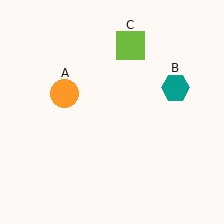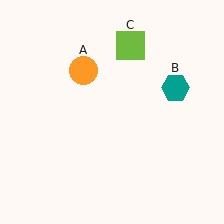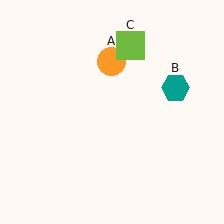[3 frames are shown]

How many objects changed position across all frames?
1 object changed position: orange circle (object A).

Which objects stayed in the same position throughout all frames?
Teal hexagon (object B) and lime square (object C) remained stationary.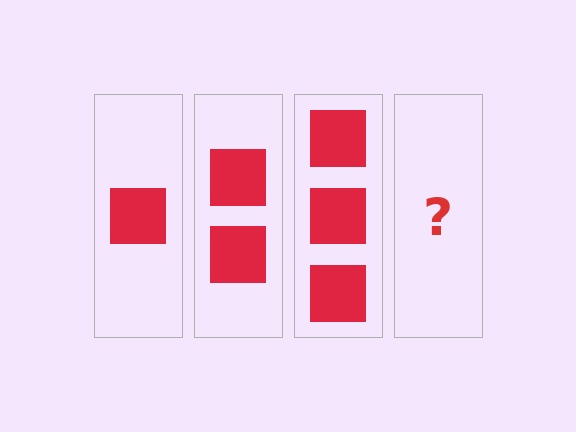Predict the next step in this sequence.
The next step is 4 squares.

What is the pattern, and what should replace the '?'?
The pattern is that each step adds one more square. The '?' should be 4 squares.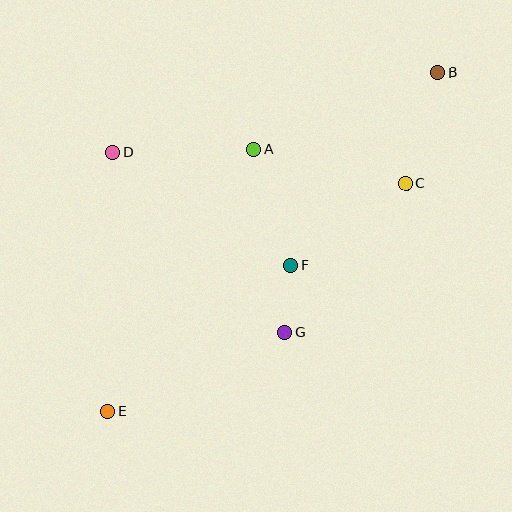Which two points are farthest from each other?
Points B and E are farthest from each other.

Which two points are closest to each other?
Points F and G are closest to each other.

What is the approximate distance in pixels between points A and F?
The distance between A and F is approximately 122 pixels.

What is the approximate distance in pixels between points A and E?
The distance between A and E is approximately 300 pixels.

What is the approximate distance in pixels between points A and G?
The distance between A and G is approximately 185 pixels.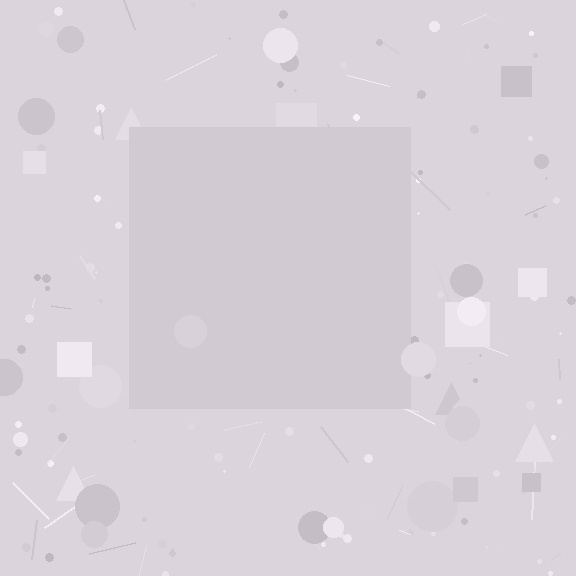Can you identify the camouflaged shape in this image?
The camouflaged shape is a square.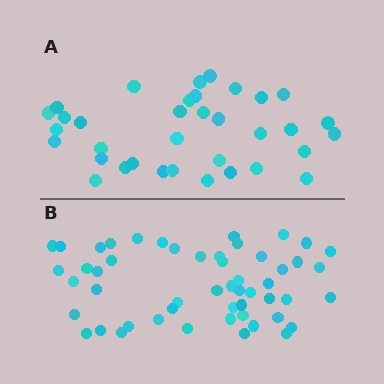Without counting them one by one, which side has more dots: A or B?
Region B (the bottom region) has more dots.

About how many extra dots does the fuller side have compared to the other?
Region B has approximately 15 more dots than region A.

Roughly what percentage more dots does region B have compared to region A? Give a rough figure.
About 50% more.